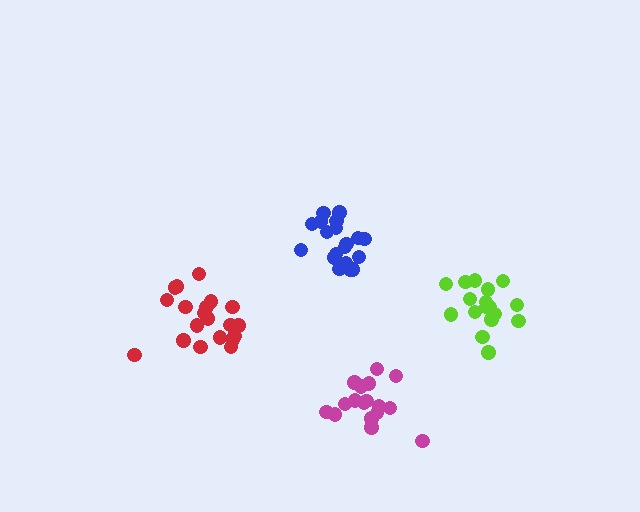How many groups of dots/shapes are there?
There are 4 groups.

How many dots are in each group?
Group 1: 19 dots, Group 2: 18 dots, Group 3: 20 dots, Group 4: 17 dots (74 total).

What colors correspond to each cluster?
The clusters are colored: blue, lime, red, magenta.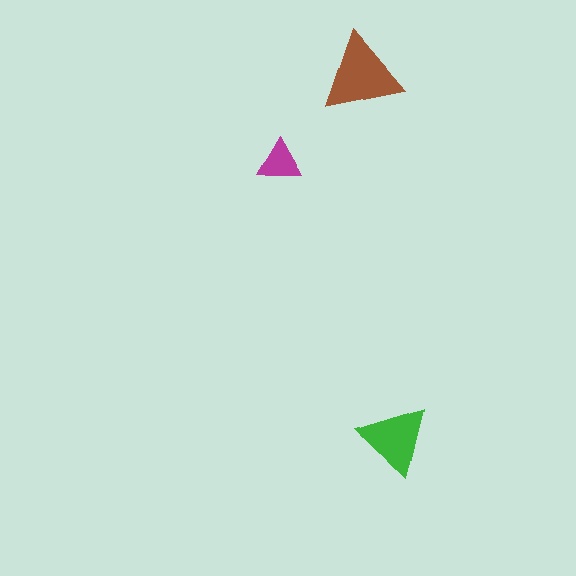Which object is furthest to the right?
The green triangle is rightmost.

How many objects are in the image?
There are 3 objects in the image.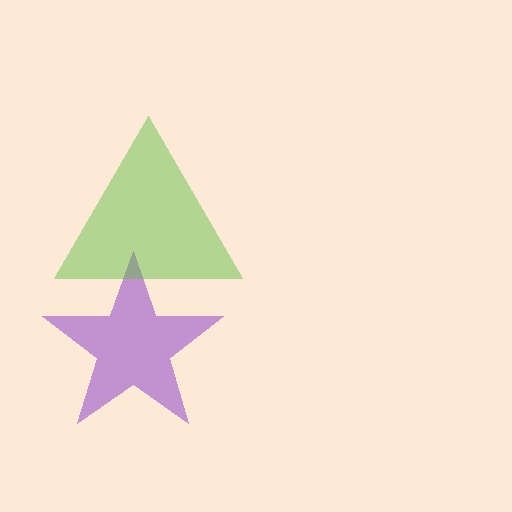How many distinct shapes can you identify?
There are 2 distinct shapes: a purple star, a lime triangle.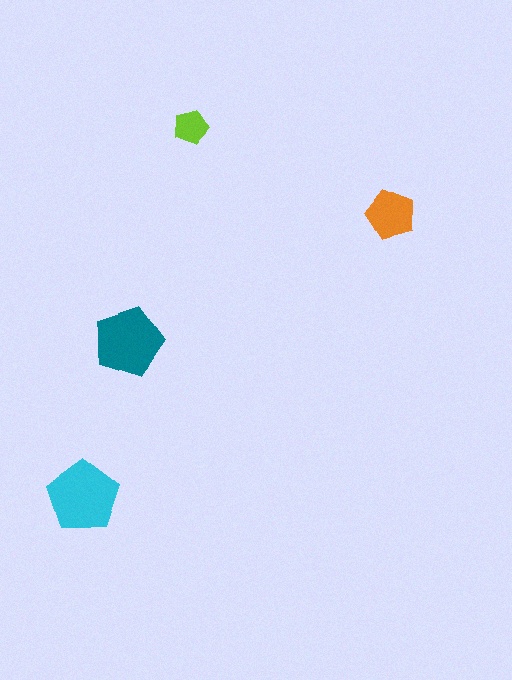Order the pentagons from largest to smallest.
the cyan one, the teal one, the orange one, the lime one.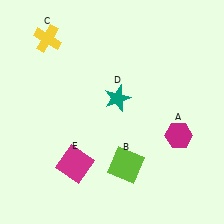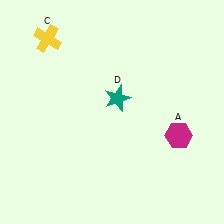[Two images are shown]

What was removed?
The magenta square (E), the lime square (B) were removed in Image 2.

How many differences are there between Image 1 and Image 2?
There are 2 differences between the two images.